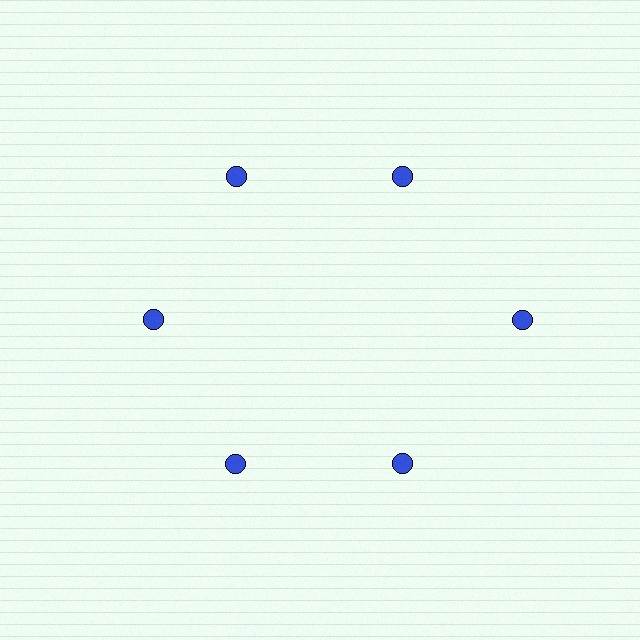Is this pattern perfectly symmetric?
No. The 6 blue circles are arranged in a ring, but one element near the 3 o'clock position is pushed outward from the center, breaking the 6-fold rotational symmetry.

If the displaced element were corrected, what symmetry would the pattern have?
It would have 6-fold rotational symmetry — the pattern would map onto itself every 60 degrees.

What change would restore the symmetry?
The symmetry would be restored by moving it inward, back onto the ring so that all 6 circles sit at equal angles and equal distance from the center.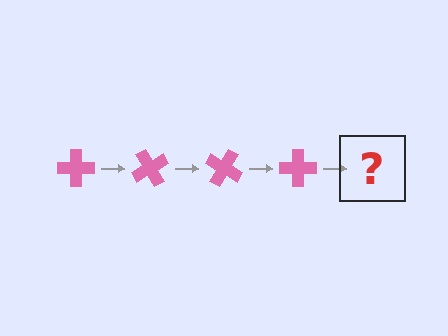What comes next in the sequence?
The next element should be a pink cross rotated 240 degrees.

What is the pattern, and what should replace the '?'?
The pattern is that the cross rotates 60 degrees each step. The '?' should be a pink cross rotated 240 degrees.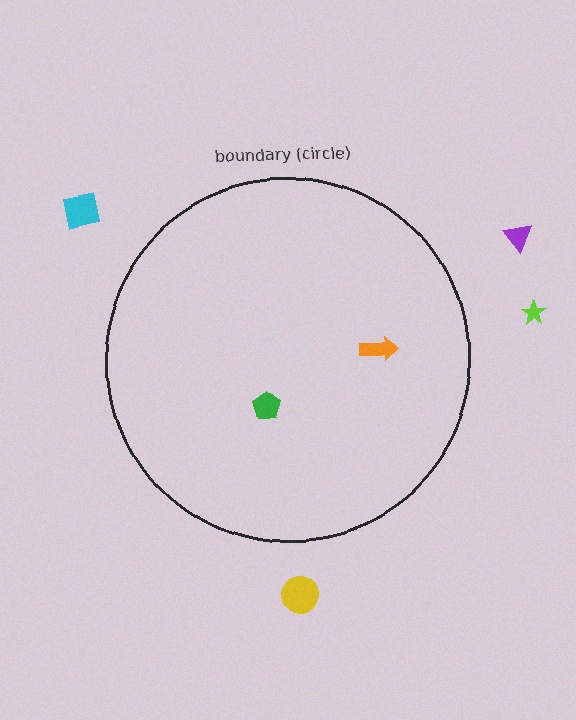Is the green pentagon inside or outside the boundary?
Inside.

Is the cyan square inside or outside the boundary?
Outside.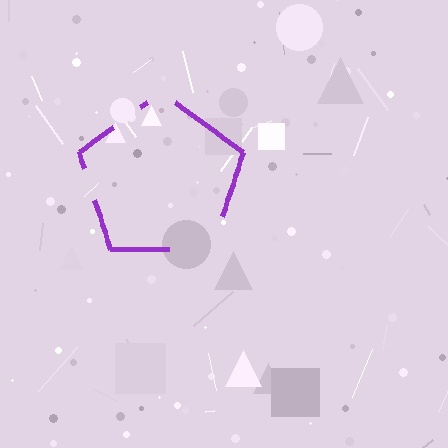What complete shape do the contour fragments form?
The contour fragments form a pentagon.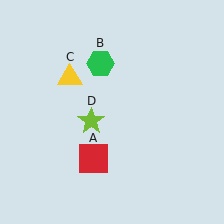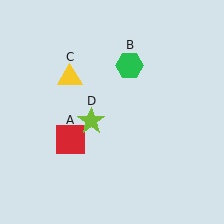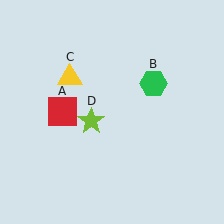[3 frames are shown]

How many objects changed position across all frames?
2 objects changed position: red square (object A), green hexagon (object B).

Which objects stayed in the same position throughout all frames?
Yellow triangle (object C) and lime star (object D) remained stationary.